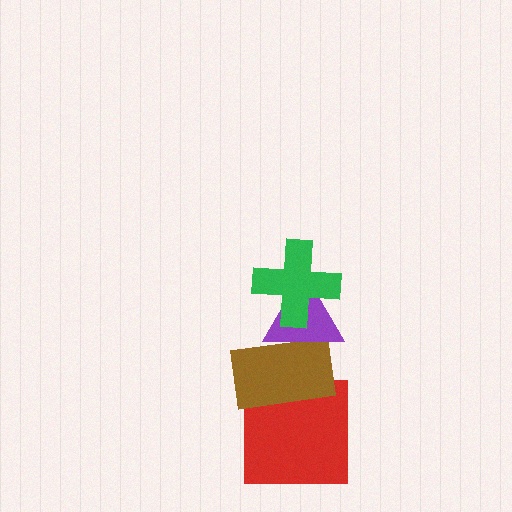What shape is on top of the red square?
The brown rectangle is on top of the red square.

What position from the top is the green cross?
The green cross is 1st from the top.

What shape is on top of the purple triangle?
The green cross is on top of the purple triangle.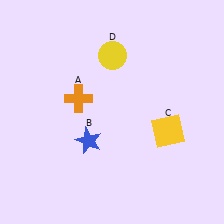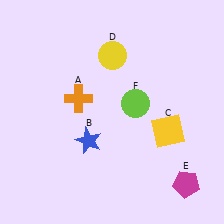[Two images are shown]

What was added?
A magenta pentagon (E), a lime circle (F) were added in Image 2.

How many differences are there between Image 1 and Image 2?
There are 2 differences between the two images.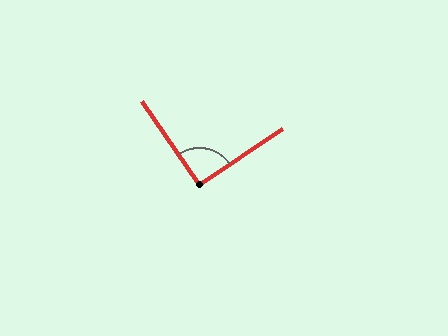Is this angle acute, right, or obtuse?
It is approximately a right angle.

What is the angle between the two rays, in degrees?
Approximately 90 degrees.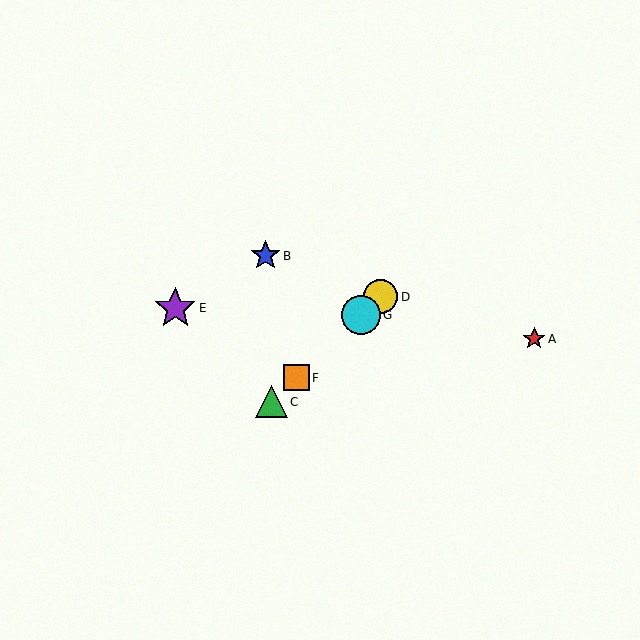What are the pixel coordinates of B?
Object B is at (266, 256).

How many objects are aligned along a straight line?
4 objects (C, D, F, G) are aligned along a straight line.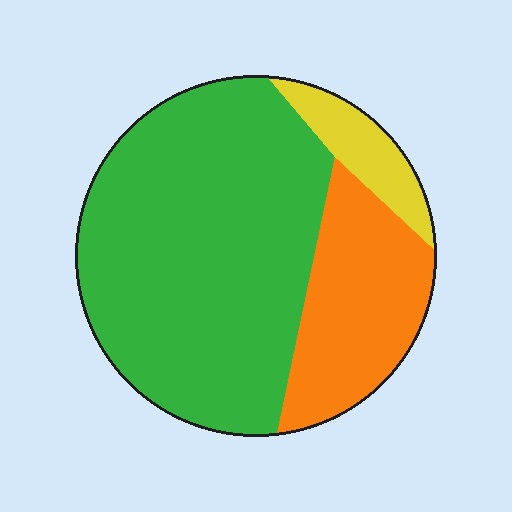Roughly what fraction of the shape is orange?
Orange takes up about one quarter (1/4) of the shape.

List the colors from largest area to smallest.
From largest to smallest: green, orange, yellow.